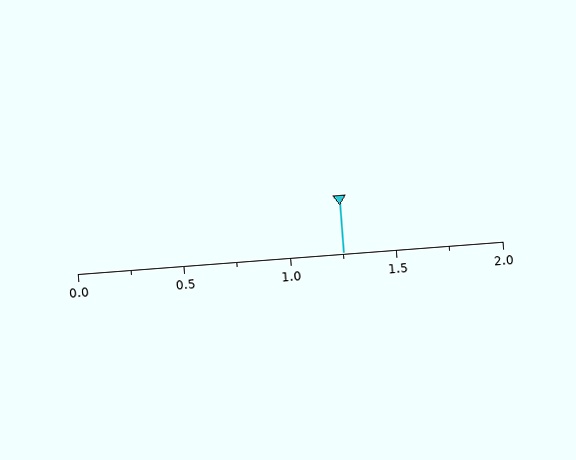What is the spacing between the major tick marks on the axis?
The major ticks are spaced 0.5 apart.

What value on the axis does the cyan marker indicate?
The marker indicates approximately 1.25.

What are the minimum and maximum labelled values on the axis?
The axis runs from 0.0 to 2.0.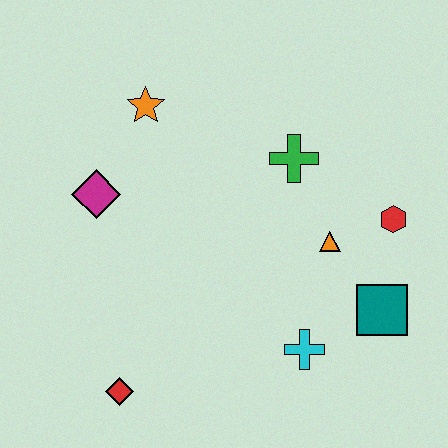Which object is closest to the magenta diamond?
The orange star is closest to the magenta diamond.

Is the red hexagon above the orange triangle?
Yes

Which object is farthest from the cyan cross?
The orange star is farthest from the cyan cross.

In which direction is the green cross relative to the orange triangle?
The green cross is above the orange triangle.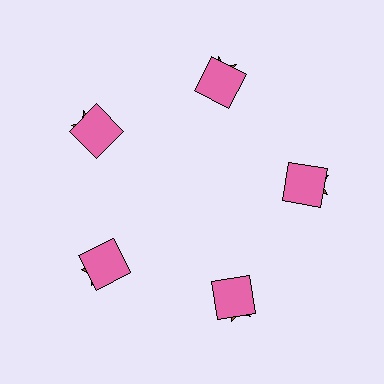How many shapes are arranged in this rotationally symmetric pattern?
There are 10 shapes, arranged in 5 groups of 2.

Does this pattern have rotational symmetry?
Yes, this pattern has 5-fold rotational symmetry. It looks the same after rotating 72 degrees around the center.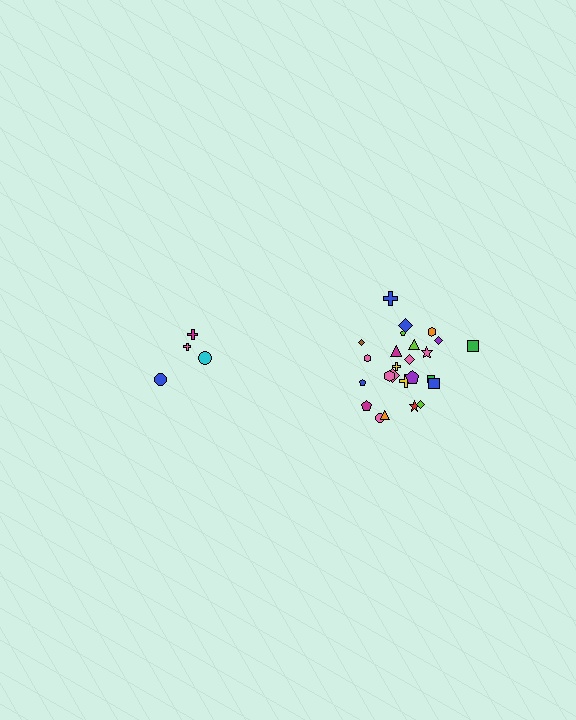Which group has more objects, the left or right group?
The right group.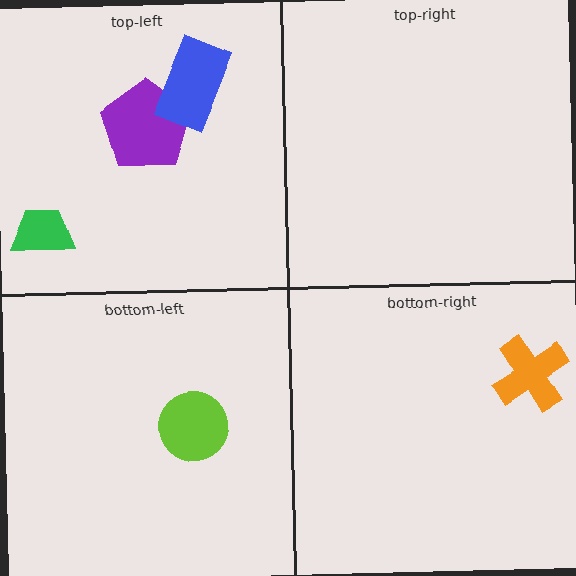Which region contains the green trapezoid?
The top-left region.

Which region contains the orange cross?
The bottom-right region.